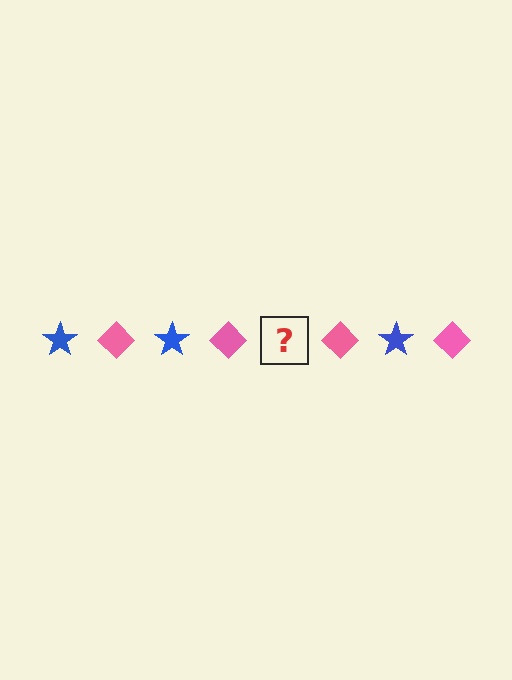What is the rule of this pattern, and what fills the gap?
The rule is that the pattern alternates between blue star and pink diamond. The gap should be filled with a blue star.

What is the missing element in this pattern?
The missing element is a blue star.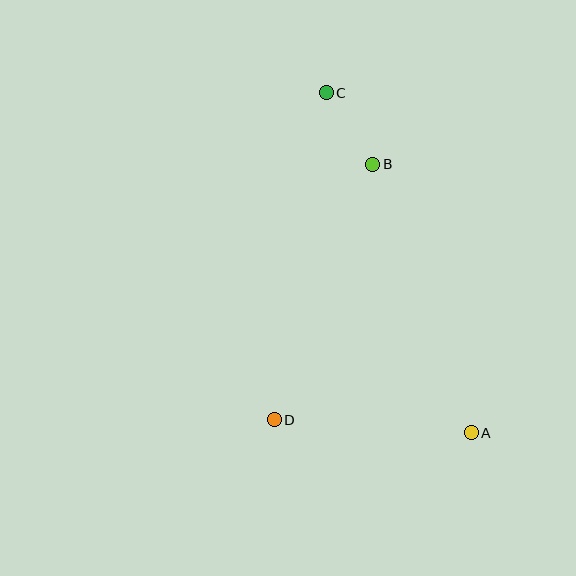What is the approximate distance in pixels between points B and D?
The distance between B and D is approximately 274 pixels.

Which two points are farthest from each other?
Points A and C are farthest from each other.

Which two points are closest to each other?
Points B and C are closest to each other.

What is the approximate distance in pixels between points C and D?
The distance between C and D is approximately 331 pixels.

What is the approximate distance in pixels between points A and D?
The distance between A and D is approximately 197 pixels.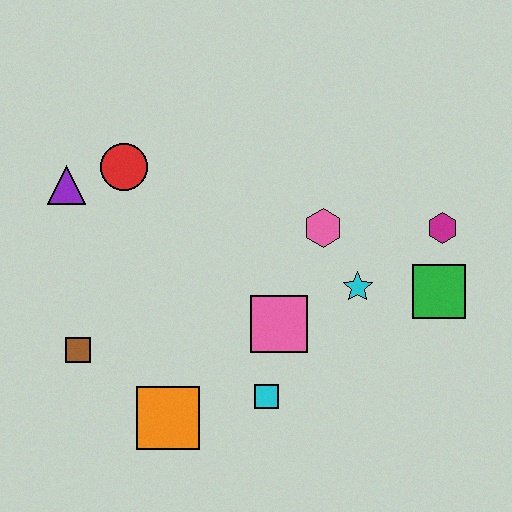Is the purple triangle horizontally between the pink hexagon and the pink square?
No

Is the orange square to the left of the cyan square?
Yes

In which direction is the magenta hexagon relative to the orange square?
The magenta hexagon is to the right of the orange square.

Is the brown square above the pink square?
No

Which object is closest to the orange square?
The cyan square is closest to the orange square.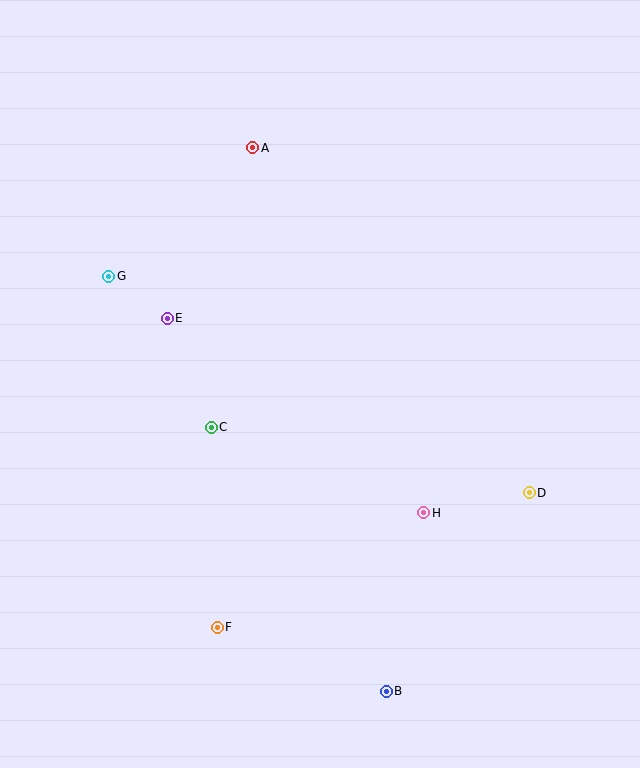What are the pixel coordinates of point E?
Point E is at (167, 318).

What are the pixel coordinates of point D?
Point D is at (529, 493).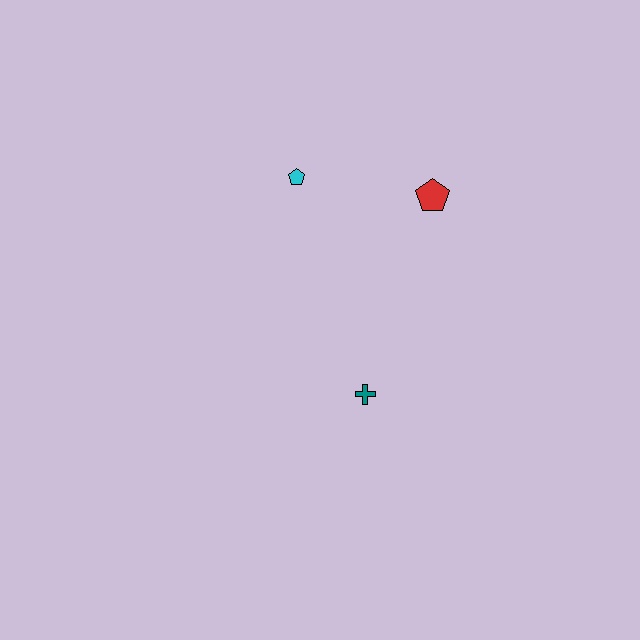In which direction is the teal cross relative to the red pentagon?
The teal cross is below the red pentagon.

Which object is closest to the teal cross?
The red pentagon is closest to the teal cross.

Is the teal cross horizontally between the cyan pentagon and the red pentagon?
Yes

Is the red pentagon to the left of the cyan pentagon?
No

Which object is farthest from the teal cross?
The cyan pentagon is farthest from the teal cross.